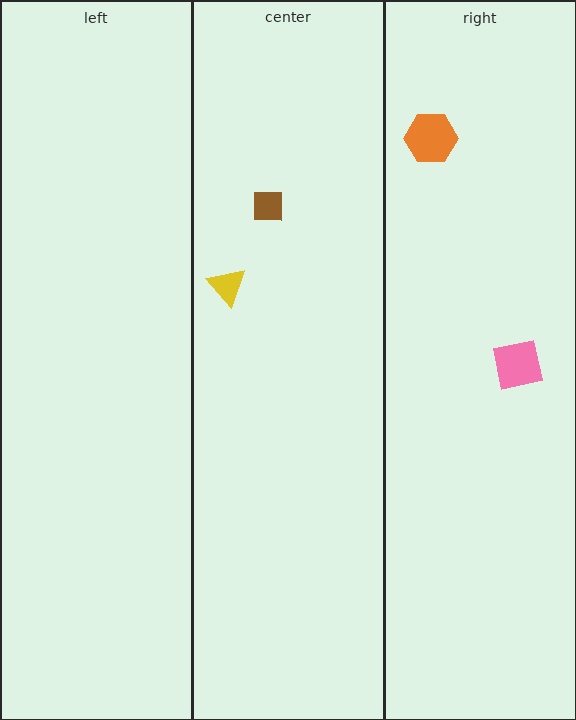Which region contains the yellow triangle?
The center region.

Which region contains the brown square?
The center region.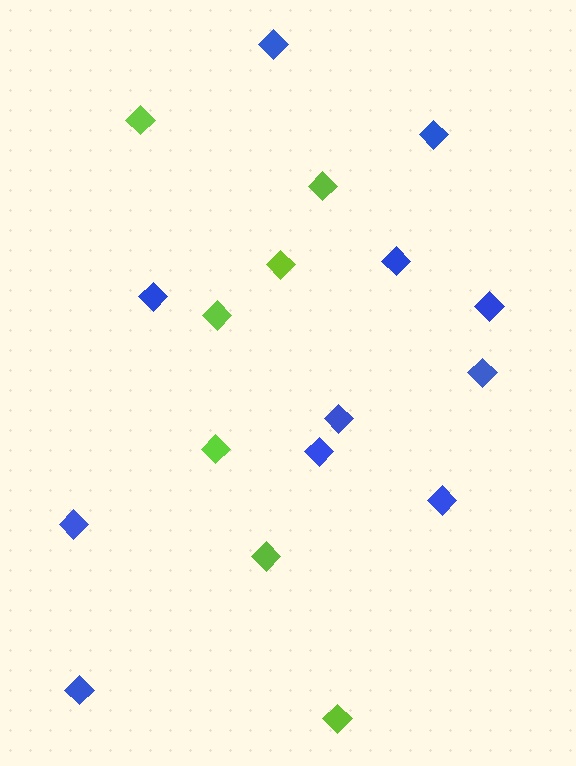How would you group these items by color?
There are 2 groups: one group of lime diamonds (7) and one group of blue diamonds (11).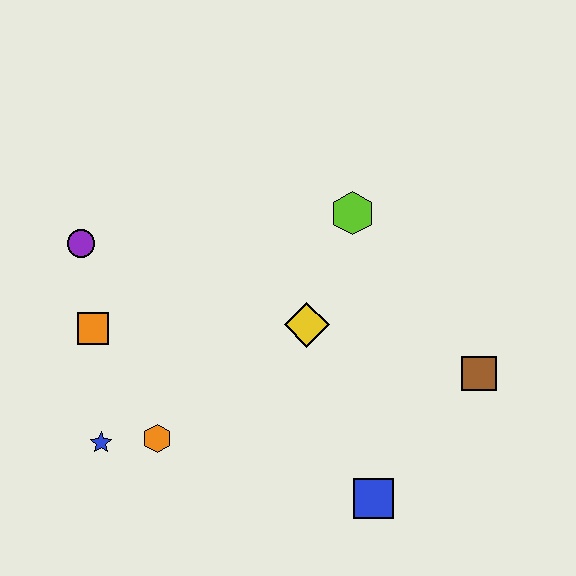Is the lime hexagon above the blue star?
Yes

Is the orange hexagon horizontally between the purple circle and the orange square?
No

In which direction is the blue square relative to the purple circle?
The blue square is to the right of the purple circle.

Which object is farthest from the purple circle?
The brown square is farthest from the purple circle.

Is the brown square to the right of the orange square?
Yes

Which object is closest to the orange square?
The purple circle is closest to the orange square.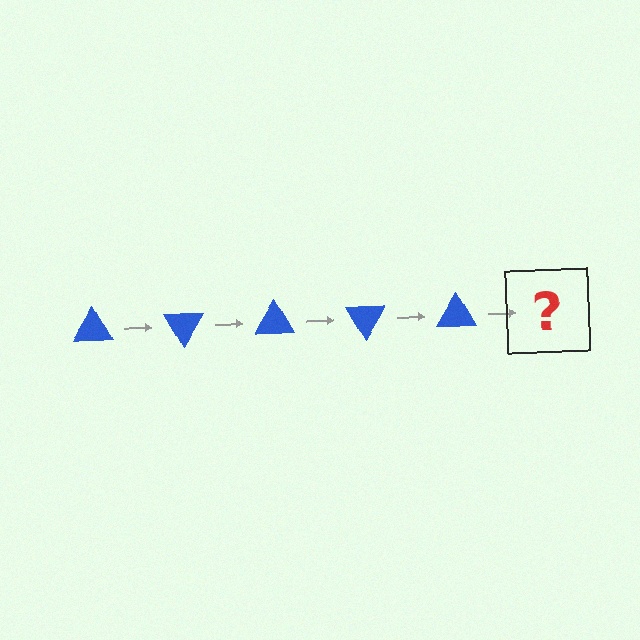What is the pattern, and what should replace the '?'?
The pattern is that the triangle rotates 60 degrees each step. The '?' should be a blue triangle rotated 300 degrees.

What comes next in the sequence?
The next element should be a blue triangle rotated 300 degrees.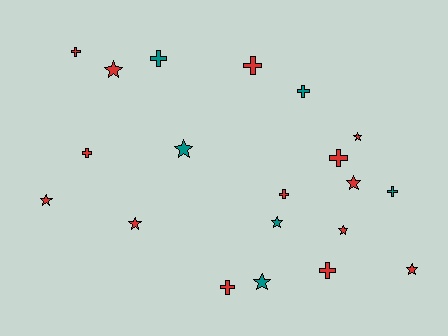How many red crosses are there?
There are 7 red crosses.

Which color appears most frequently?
Red, with 14 objects.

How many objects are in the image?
There are 20 objects.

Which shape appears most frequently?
Cross, with 10 objects.